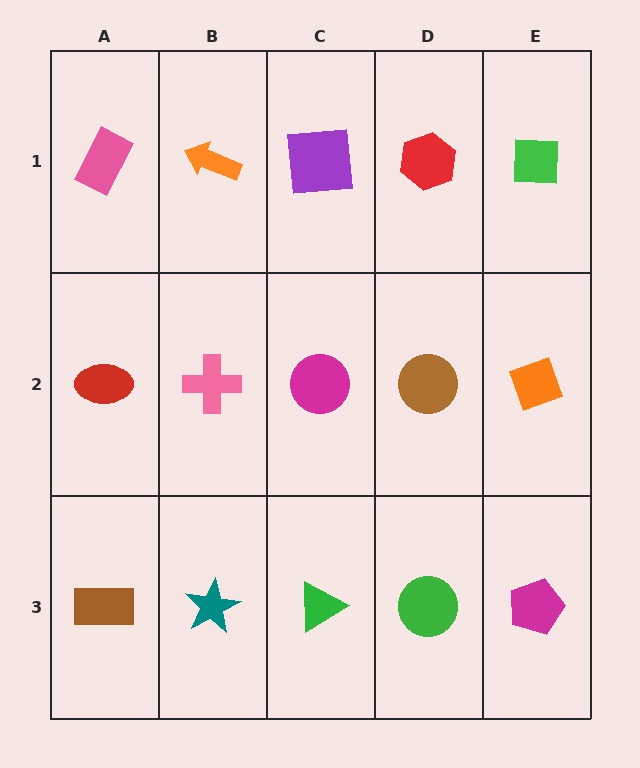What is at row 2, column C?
A magenta circle.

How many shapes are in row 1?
5 shapes.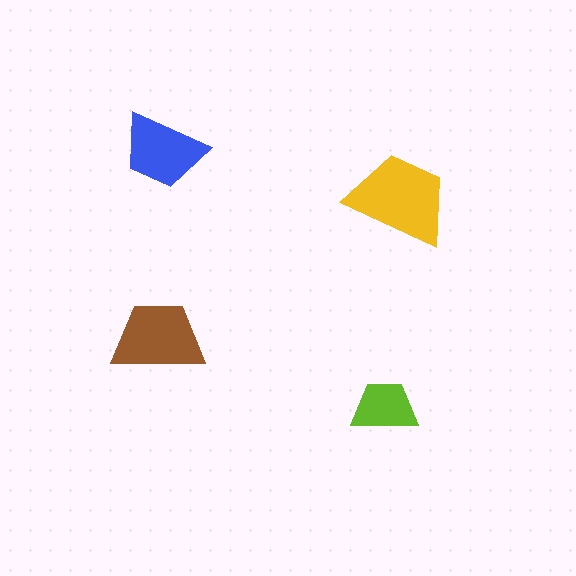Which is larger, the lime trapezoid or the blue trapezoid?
The blue one.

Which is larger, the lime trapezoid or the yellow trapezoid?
The yellow one.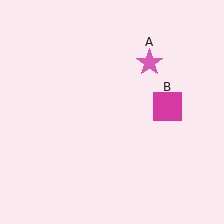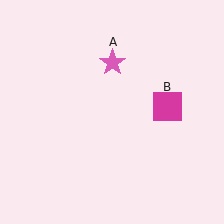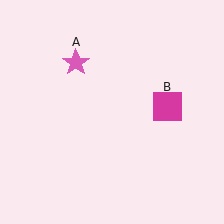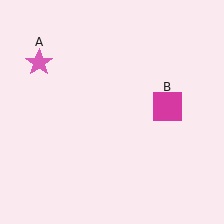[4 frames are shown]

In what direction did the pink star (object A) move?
The pink star (object A) moved left.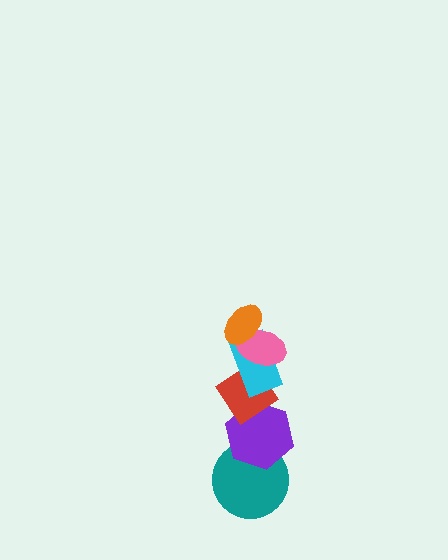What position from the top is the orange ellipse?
The orange ellipse is 1st from the top.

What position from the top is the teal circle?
The teal circle is 6th from the top.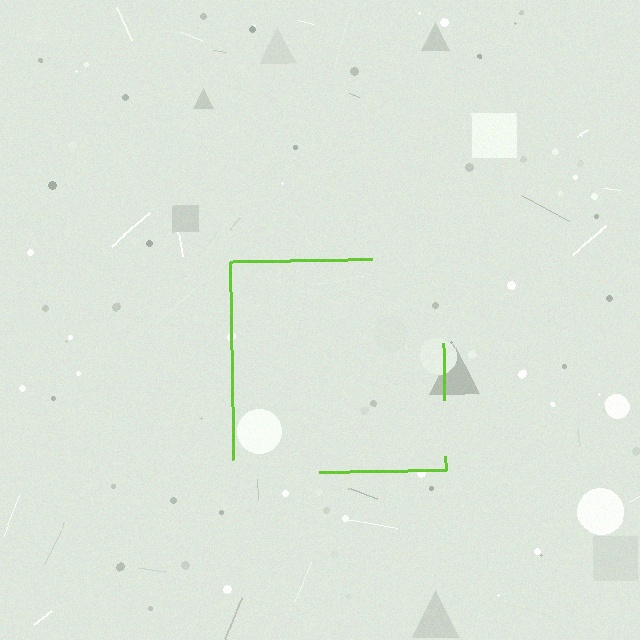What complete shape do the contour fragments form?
The contour fragments form a square.